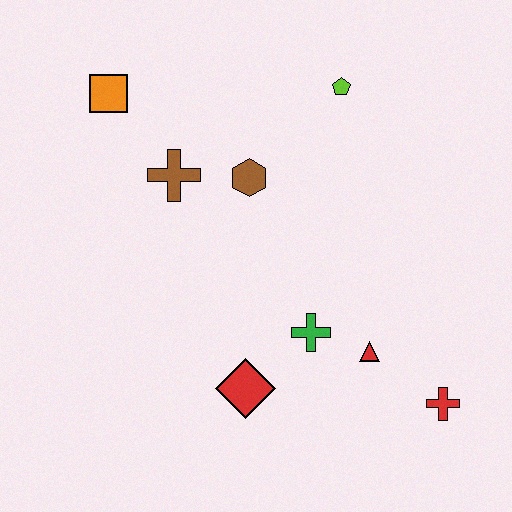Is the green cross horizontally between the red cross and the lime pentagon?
No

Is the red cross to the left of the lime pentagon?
No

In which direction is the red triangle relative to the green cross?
The red triangle is to the right of the green cross.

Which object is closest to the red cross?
The red triangle is closest to the red cross.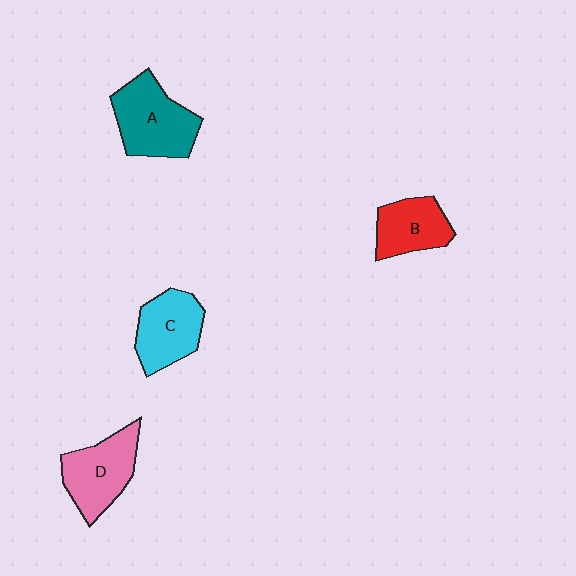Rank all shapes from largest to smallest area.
From largest to smallest: A (teal), D (pink), C (cyan), B (red).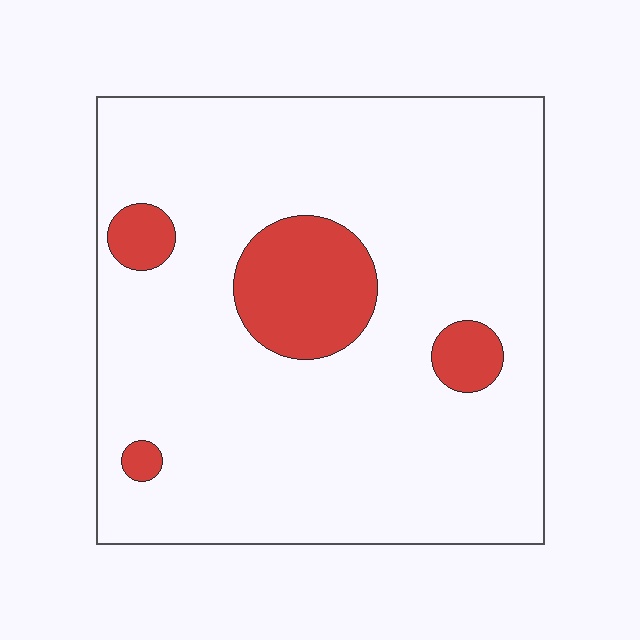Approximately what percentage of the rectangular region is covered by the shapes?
Approximately 15%.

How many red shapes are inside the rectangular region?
4.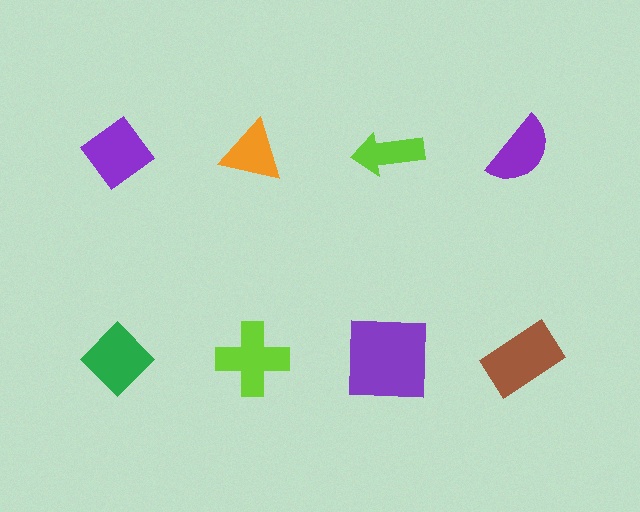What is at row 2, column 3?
A purple square.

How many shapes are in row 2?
4 shapes.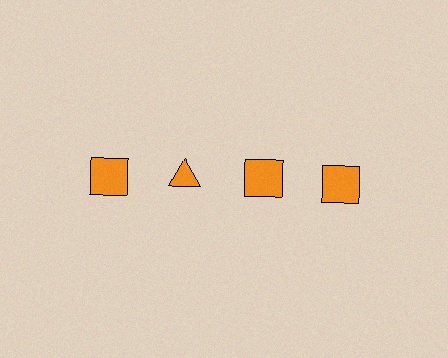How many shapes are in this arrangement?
There are 4 shapes arranged in a grid pattern.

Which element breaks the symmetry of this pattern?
The orange triangle in the top row, second from left column breaks the symmetry. All other shapes are orange squares.